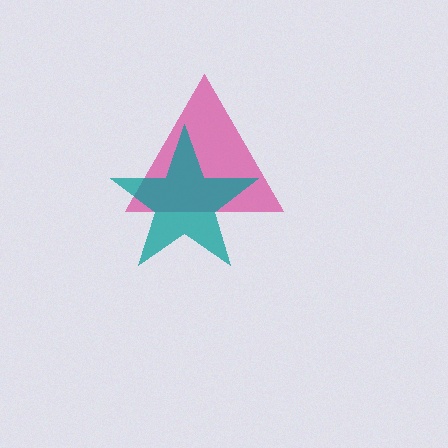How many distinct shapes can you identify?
There are 2 distinct shapes: a magenta triangle, a teal star.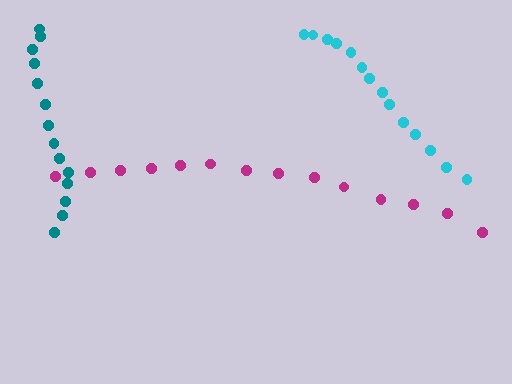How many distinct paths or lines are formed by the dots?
There are 3 distinct paths.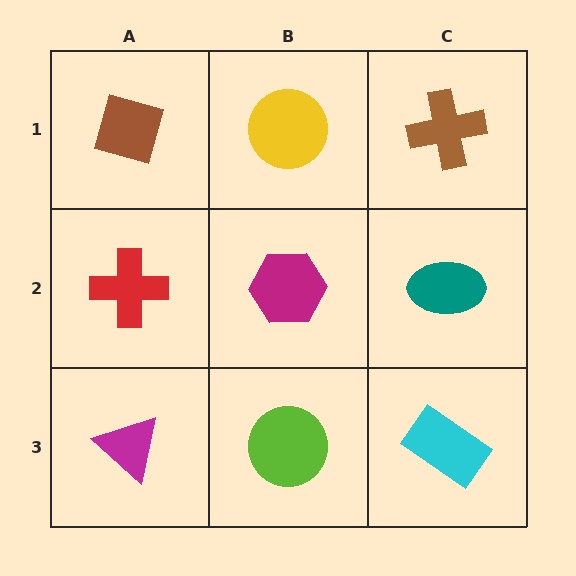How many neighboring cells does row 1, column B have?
3.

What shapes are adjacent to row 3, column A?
A red cross (row 2, column A), a lime circle (row 3, column B).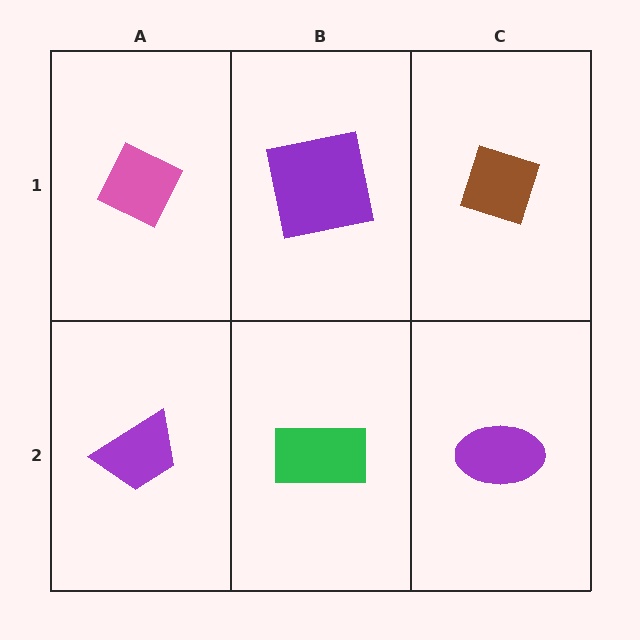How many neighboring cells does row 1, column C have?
2.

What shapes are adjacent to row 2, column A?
A pink diamond (row 1, column A), a green rectangle (row 2, column B).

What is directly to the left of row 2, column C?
A green rectangle.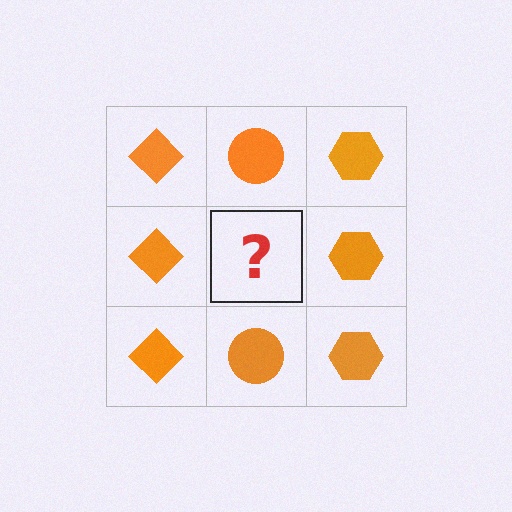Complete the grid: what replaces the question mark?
The question mark should be replaced with an orange circle.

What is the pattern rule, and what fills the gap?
The rule is that each column has a consistent shape. The gap should be filled with an orange circle.